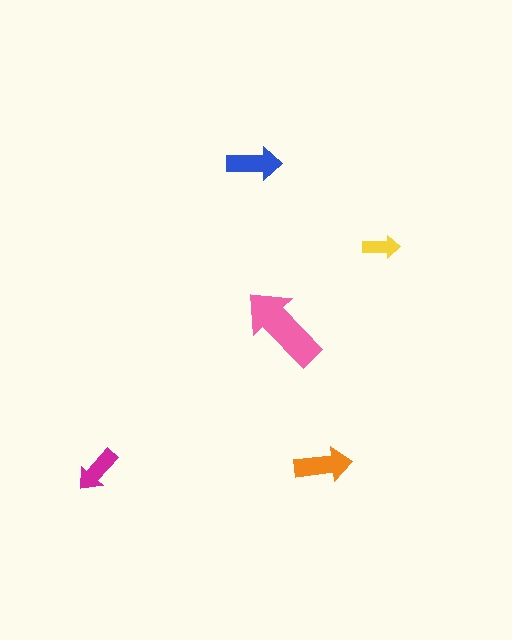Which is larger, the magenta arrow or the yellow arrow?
The magenta one.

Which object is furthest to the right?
The yellow arrow is rightmost.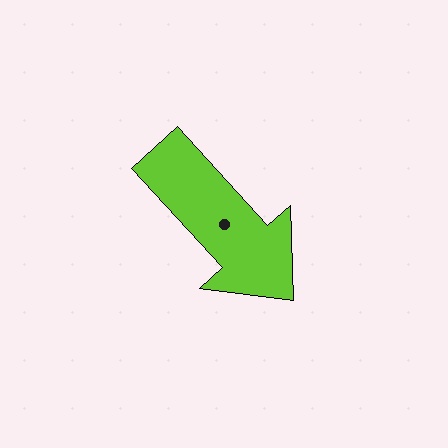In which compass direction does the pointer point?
Southeast.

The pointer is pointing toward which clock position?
Roughly 5 o'clock.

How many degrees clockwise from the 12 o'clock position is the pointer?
Approximately 138 degrees.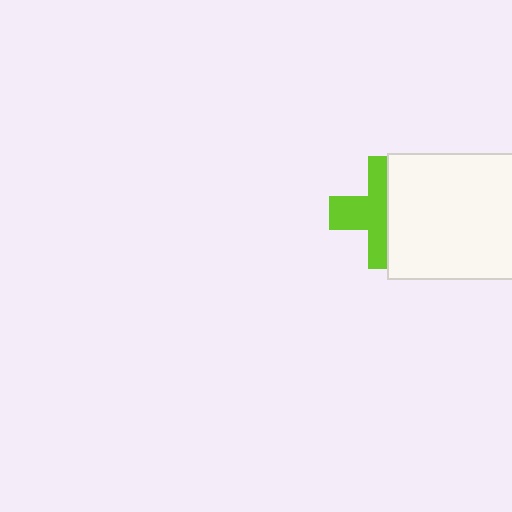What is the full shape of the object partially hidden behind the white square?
The partially hidden object is a lime cross.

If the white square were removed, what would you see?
You would see the complete lime cross.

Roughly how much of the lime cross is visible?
About half of it is visible (roughly 53%).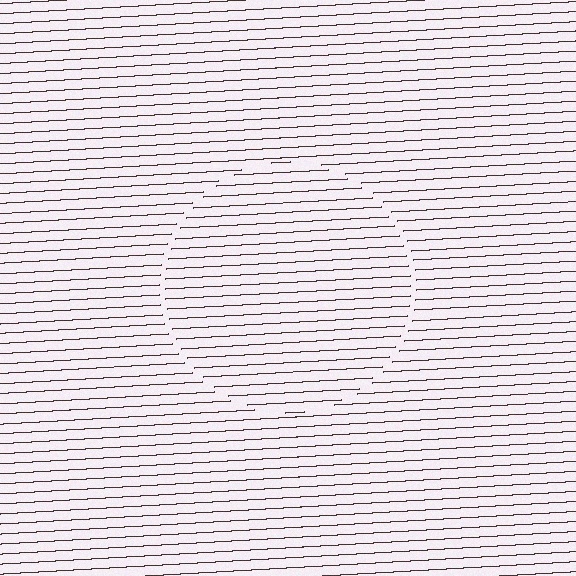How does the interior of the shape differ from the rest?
The interior of the shape contains the same grating, shifted by half a period — the contour is defined by the phase discontinuity where line-ends from the inner and outer gratings abut.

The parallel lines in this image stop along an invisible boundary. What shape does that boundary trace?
An illusory circle. The interior of the shape contains the same grating, shifted by half a period — the contour is defined by the phase discontinuity where line-ends from the inner and outer gratings abut.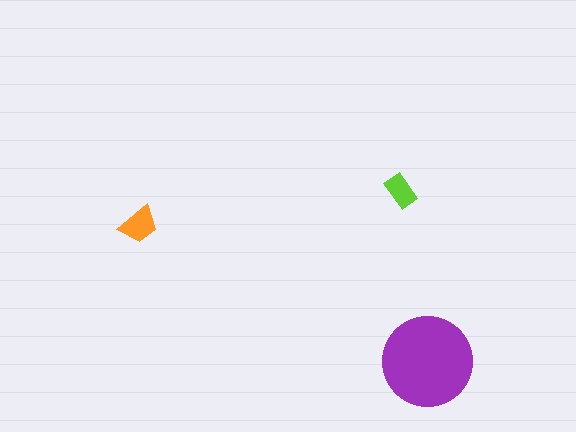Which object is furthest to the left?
The orange trapezoid is leftmost.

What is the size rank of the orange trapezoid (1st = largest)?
2nd.